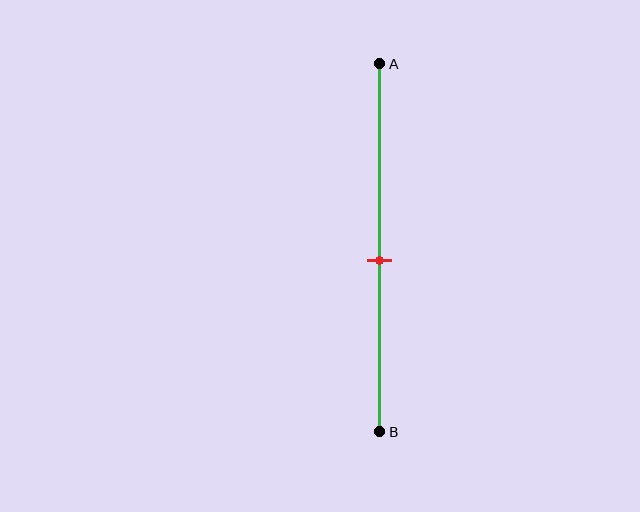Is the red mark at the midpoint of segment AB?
No, the mark is at about 55% from A, not at the 50% midpoint.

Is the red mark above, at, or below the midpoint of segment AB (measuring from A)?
The red mark is below the midpoint of segment AB.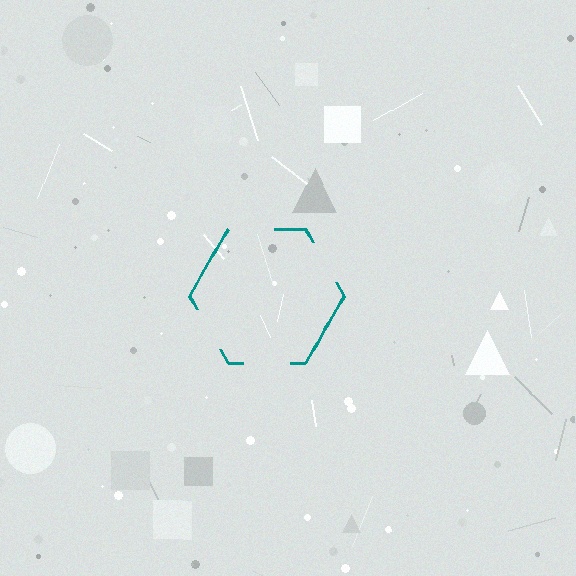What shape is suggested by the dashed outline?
The dashed outline suggests a hexagon.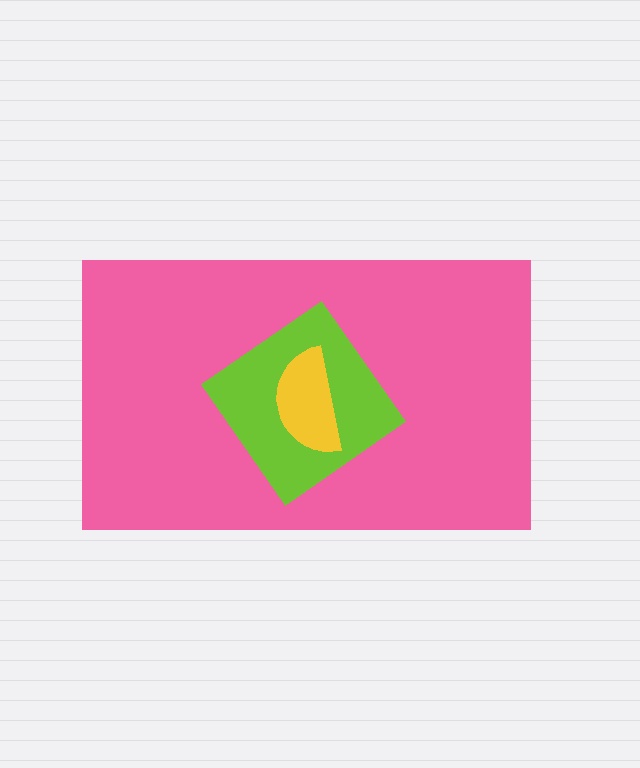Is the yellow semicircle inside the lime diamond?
Yes.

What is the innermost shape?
The yellow semicircle.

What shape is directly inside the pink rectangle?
The lime diamond.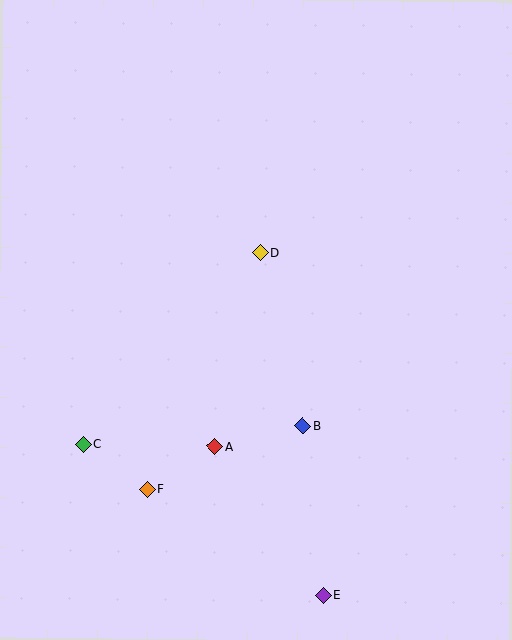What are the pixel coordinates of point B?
Point B is at (303, 426).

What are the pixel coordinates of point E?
Point E is at (323, 595).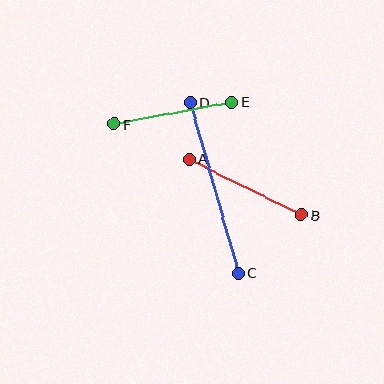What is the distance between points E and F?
The distance is approximately 119 pixels.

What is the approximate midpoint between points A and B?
The midpoint is at approximately (245, 187) pixels.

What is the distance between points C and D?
The distance is approximately 177 pixels.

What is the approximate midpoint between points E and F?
The midpoint is at approximately (173, 113) pixels.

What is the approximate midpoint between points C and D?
The midpoint is at approximately (214, 188) pixels.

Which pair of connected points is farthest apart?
Points C and D are farthest apart.